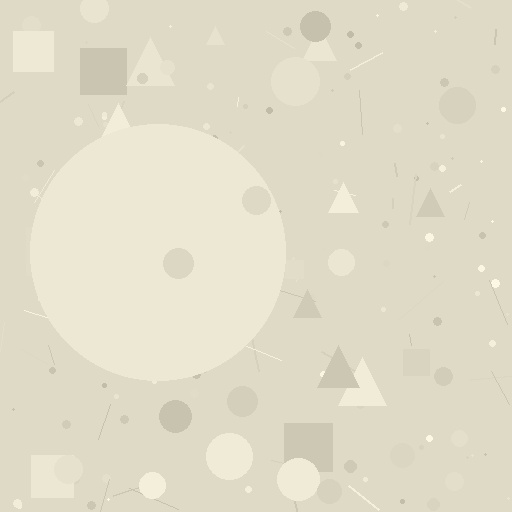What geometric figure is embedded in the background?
A circle is embedded in the background.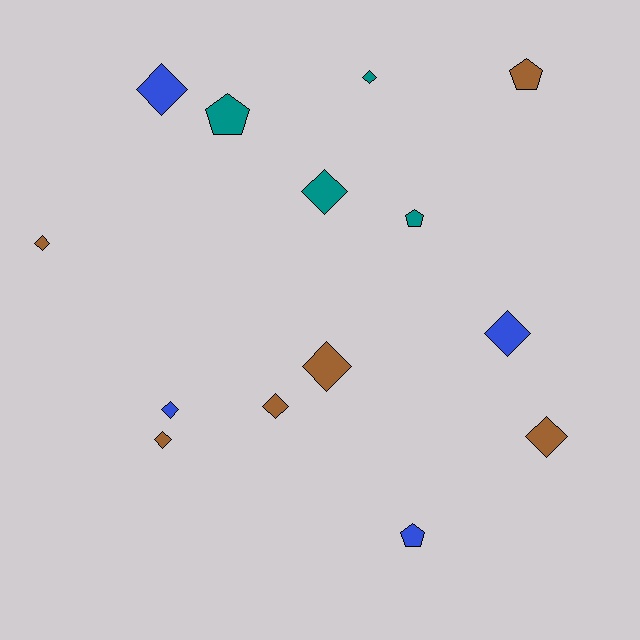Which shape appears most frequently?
Diamond, with 10 objects.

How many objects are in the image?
There are 14 objects.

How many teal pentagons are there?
There are 2 teal pentagons.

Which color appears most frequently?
Brown, with 6 objects.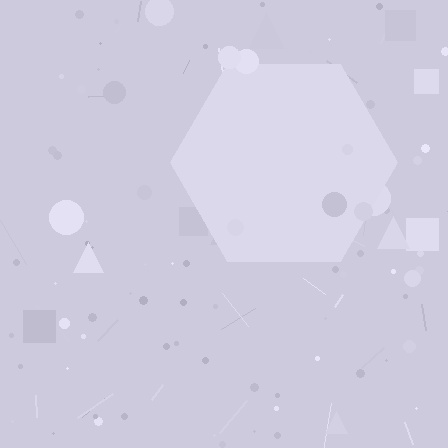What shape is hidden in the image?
A hexagon is hidden in the image.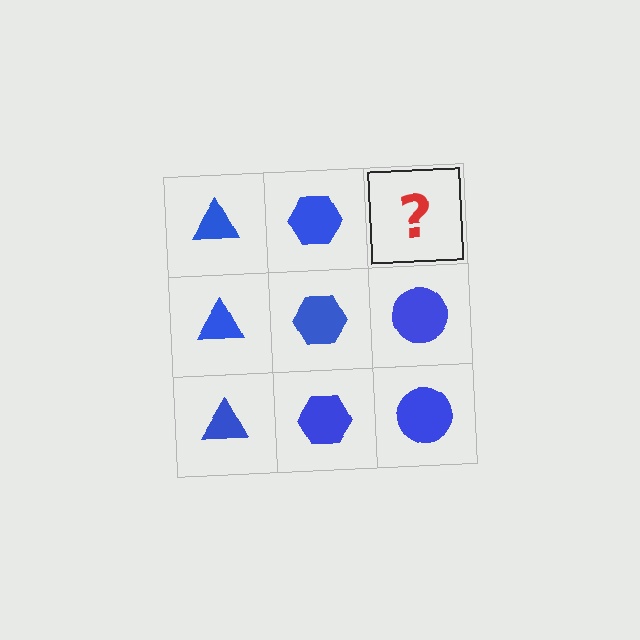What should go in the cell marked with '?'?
The missing cell should contain a blue circle.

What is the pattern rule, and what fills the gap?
The rule is that each column has a consistent shape. The gap should be filled with a blue circle.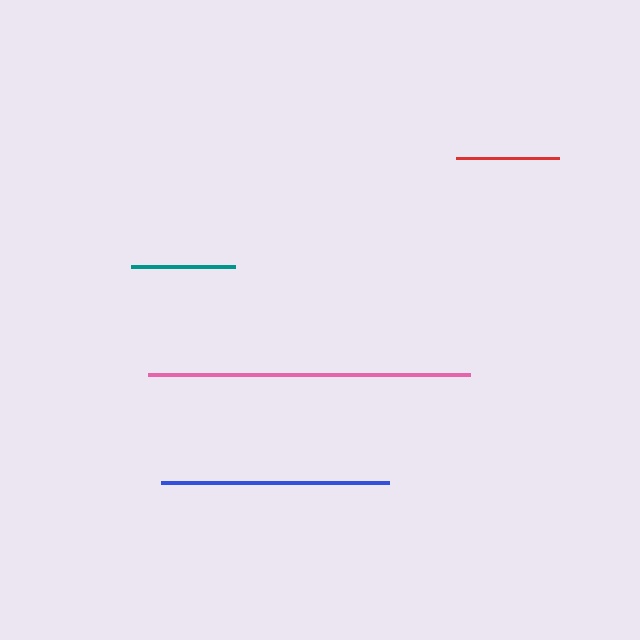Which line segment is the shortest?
The red line is the shortest at approximately 103 pixels.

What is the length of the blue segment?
The blue segment is approximately 228 pixels long.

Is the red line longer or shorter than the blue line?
The blue line is longer than the red line.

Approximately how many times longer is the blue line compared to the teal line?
The blue line is approximately 2.2 times the length of the teal line.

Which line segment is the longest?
The pink line is the longest at approximately 322 pixels.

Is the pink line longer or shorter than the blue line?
The pink line is longer than the blue line.